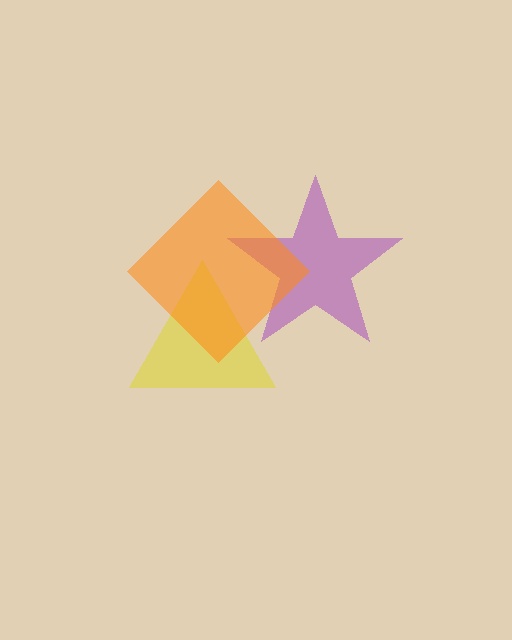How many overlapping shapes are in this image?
There are 3 overlapping shapes in the image.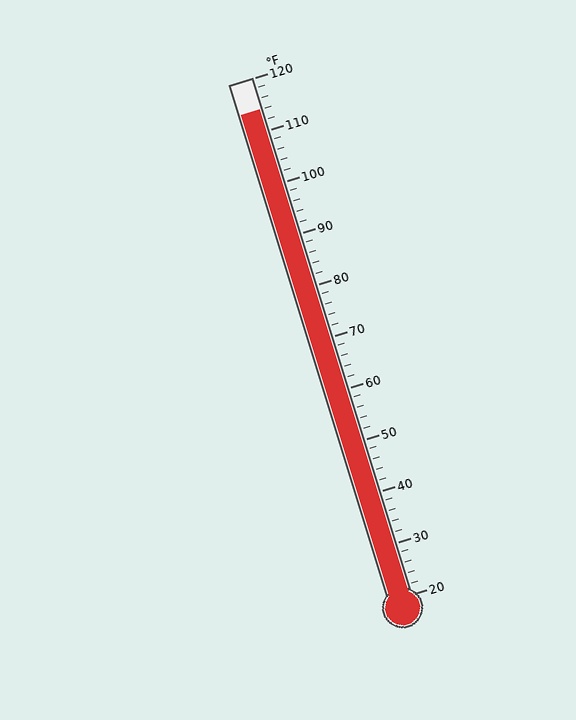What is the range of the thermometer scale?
The thermometer scale ranges from 20°F to 120°F.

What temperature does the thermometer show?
The thermometer shows approximately 114°F.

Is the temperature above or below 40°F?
The temperature is above 40°F.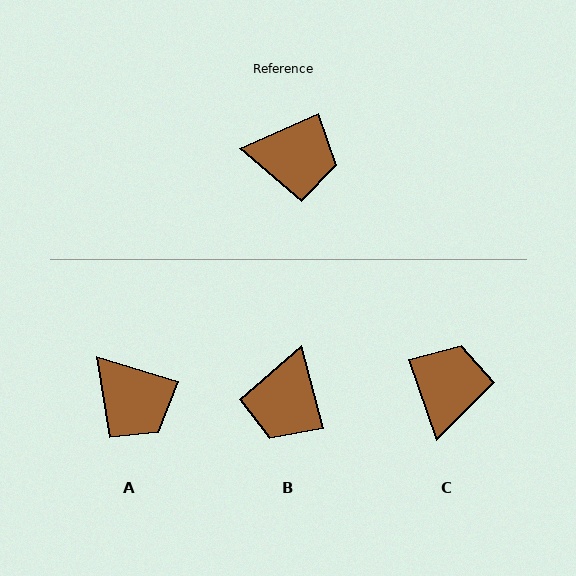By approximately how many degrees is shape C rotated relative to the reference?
Approximately 85 degrees counter-clockwise.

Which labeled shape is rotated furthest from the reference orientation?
B, about 99 degrees away.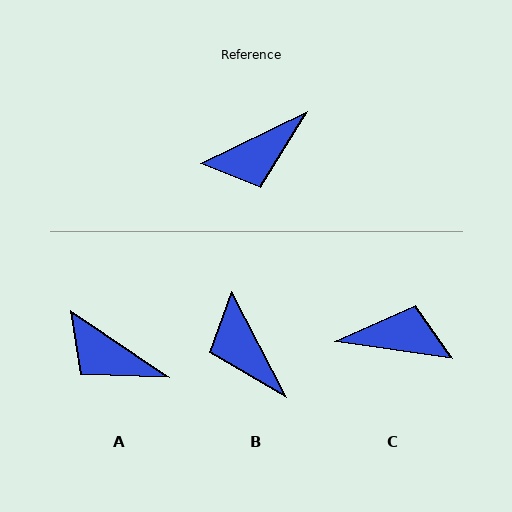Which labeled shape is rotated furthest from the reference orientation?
C, about 146 degrees away.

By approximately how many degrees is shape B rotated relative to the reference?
Approximately 89 degrees clockwise.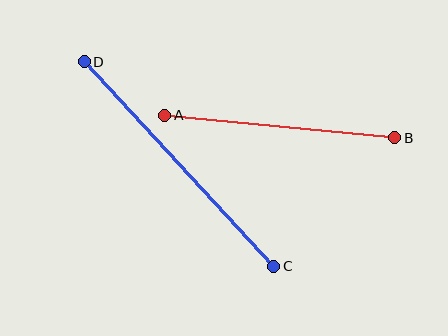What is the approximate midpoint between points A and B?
The midpoint is at approximately (280, 127) pixels.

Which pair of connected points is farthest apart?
Points C and D are farthest apart.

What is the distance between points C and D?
The distance is approximately 279 pixels.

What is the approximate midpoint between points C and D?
The midpoint is at approximately (179, 164) pixels.